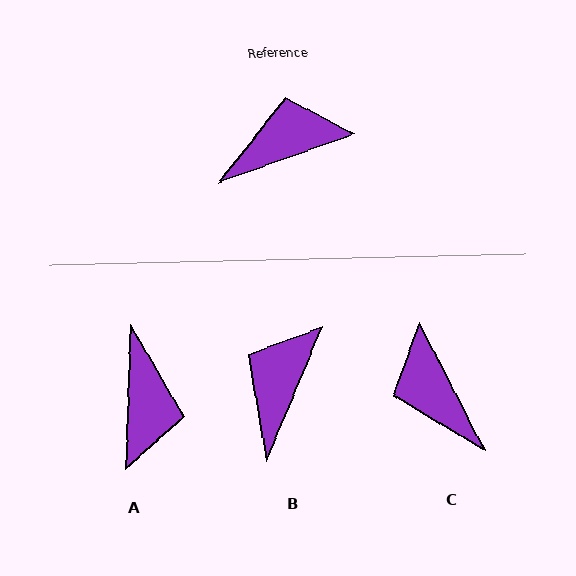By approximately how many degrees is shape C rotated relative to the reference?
Approximately 98 degrees counter-clockwise.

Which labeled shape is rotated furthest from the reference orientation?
A, about 111 degrees away.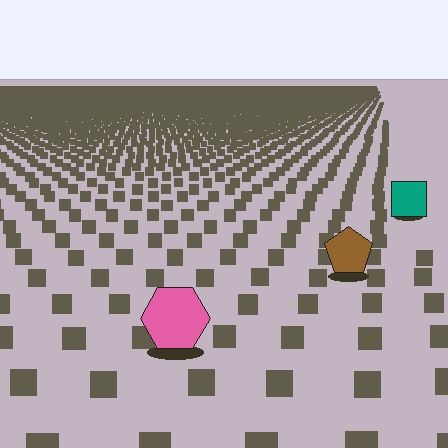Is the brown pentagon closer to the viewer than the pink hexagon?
No. The pink hexagon is closer — you can tell from the texture gradient: the ground texture is coarser near it.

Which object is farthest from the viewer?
The teal square is farthest from the viewer. It appears smaller and the ground texture around it is denser.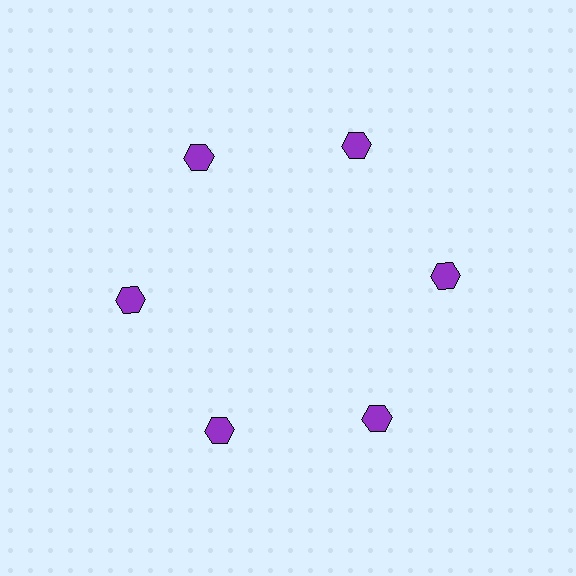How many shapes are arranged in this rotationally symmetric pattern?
There are 6 shapes, arranged in 6 groups of 1.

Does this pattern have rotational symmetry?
Yes, this pattern has 6-fold rotational symmetry. It looks the same after rotating 60 degrees around the center.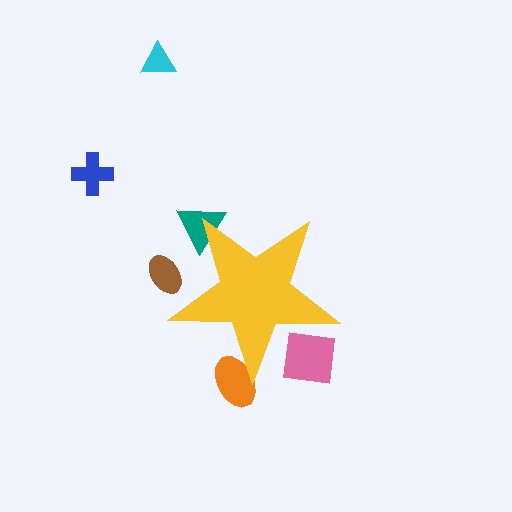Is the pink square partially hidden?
Yes, the pink square is partially hidden behind the yellow star.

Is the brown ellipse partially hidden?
Yes, the brown ellipse is partially hidden behind the yellow star.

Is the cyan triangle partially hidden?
No, the cyan triangle is fully visible.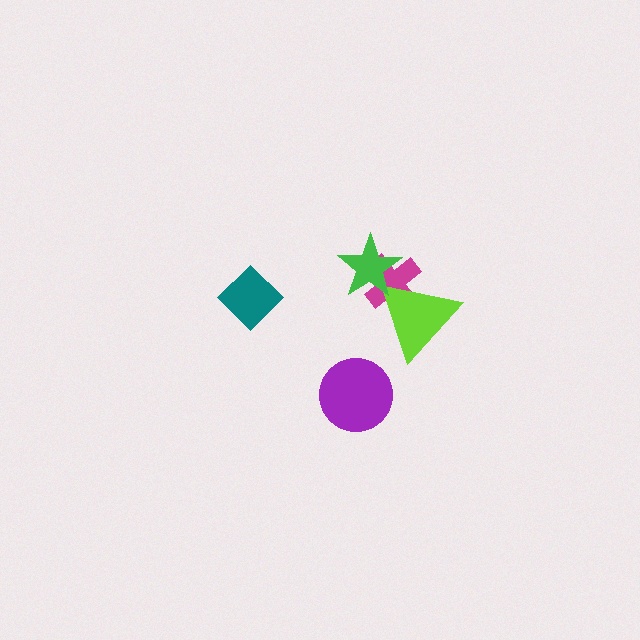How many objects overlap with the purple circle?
0 objects overlap with the purple circle.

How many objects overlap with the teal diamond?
0 objects overlap with the teal diamond.